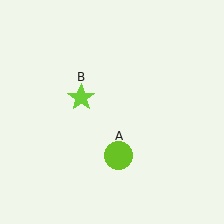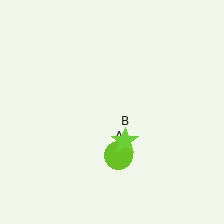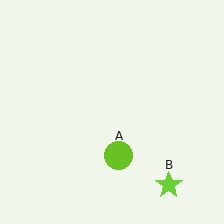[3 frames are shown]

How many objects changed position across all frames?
1 object changed position: lime star (object B).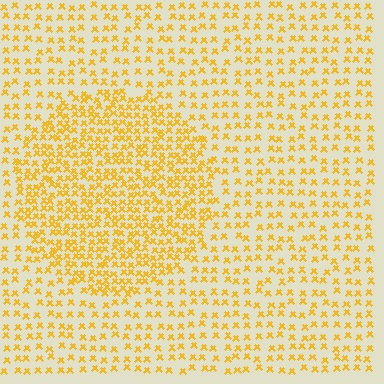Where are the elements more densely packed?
The elements are more densely packed inside the circle boundary.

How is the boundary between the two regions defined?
The boundary is defined by a change in element density (approximately 1.9x ratio). All elements are the same color, size, and shape.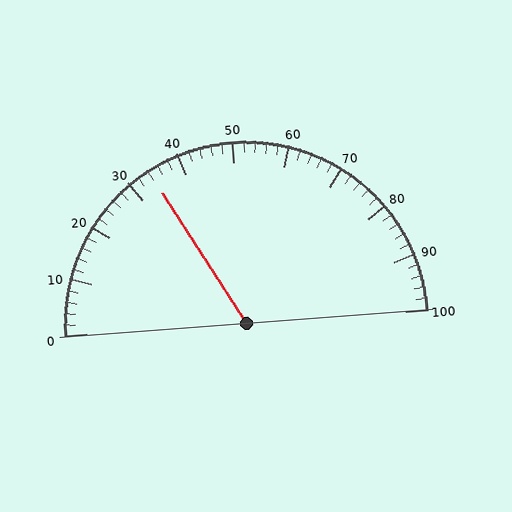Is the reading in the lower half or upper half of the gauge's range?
The reading is in the lower half of the range (0 to 100).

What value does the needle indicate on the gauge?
The needle indicates approximately 34.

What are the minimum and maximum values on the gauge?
The gauge ranges from 0 to 100.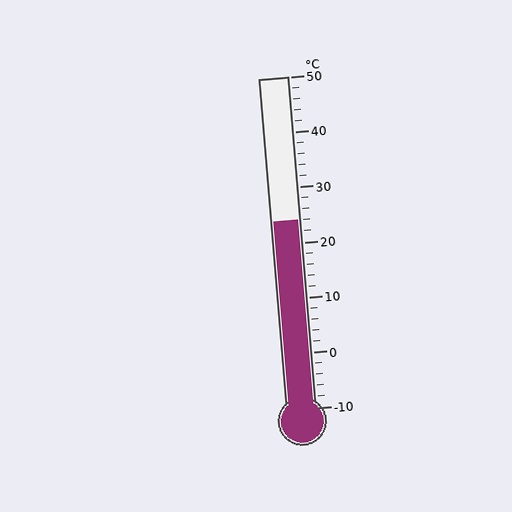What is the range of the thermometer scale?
The thermometer scale ranges from -10°C to 50°C.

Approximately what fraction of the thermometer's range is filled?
The thermometer is filled to approximately 55% of its range.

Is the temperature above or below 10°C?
The temperature is above 10°C.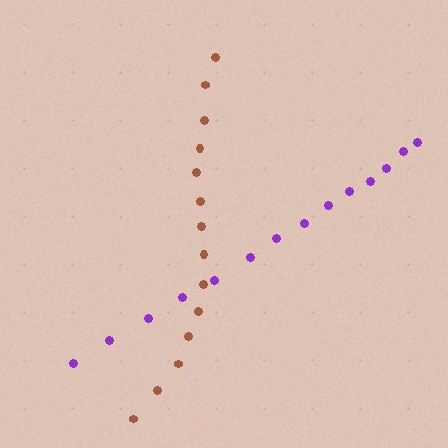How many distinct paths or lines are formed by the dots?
There are 2 distinct paths.